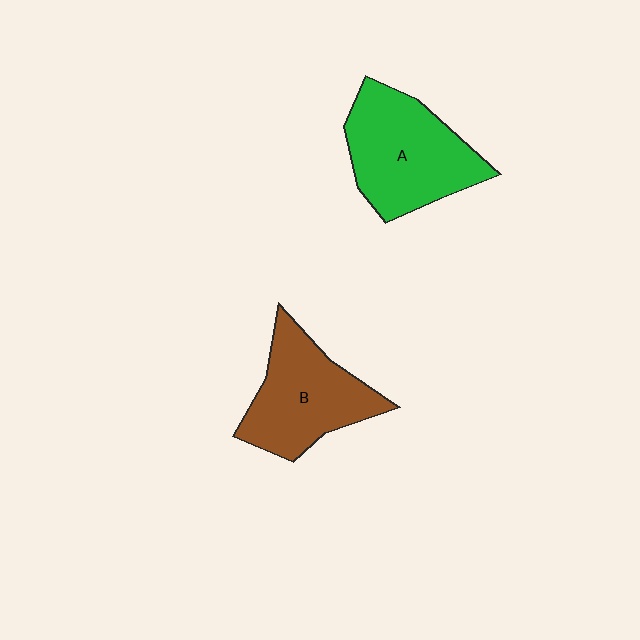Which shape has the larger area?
Shape A (green).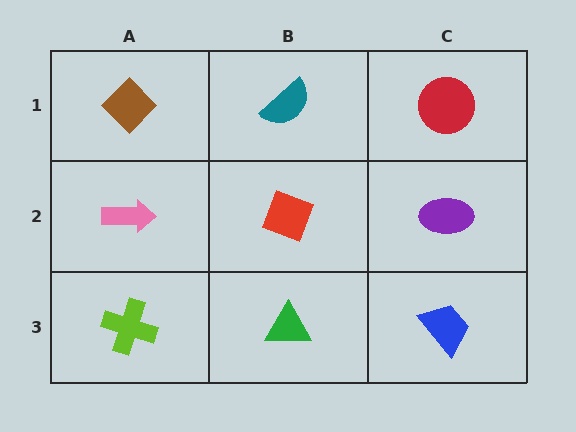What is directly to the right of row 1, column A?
A teal semicircle.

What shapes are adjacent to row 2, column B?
A teal semicircle (row 1, column B), a green triangle (row 3, column B), a pink arrow (row 2, column A), a purple ellipse (row 2, column C).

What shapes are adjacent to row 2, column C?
A red circle (row 1, column C), a blue trapezoid (row 3, column C), a red diamond (row 2, column B).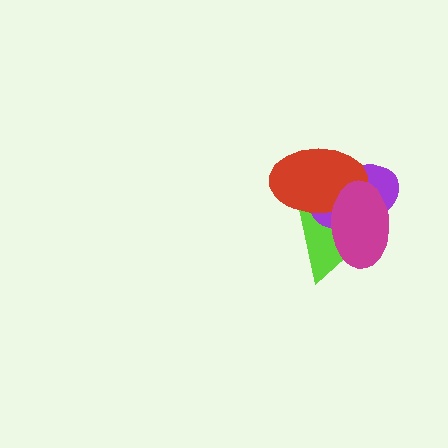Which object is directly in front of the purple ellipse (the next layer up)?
The red ellipse is directly in front of the purple ellipse.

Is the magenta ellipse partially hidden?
No, no other shape covers it.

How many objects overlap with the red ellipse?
3 objects overlap with the red ellipse.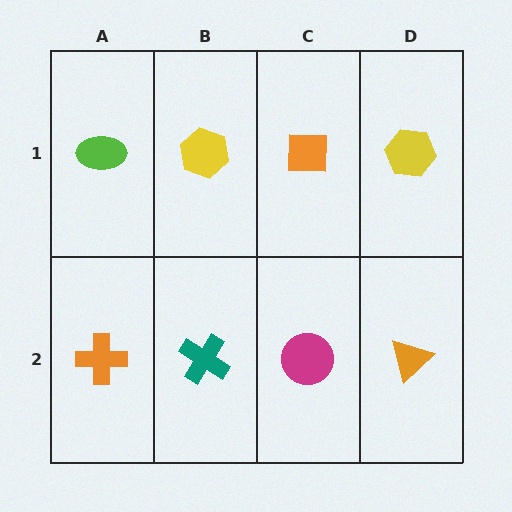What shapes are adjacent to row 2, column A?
A lime ellipse (row 1, column A), a teal cross (row 2, column B).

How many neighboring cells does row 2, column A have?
2.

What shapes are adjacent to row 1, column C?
A magenta circle (row 2, column C), a yellow hexagon (row 1, column B), a yellow hexagon (row 1, column D).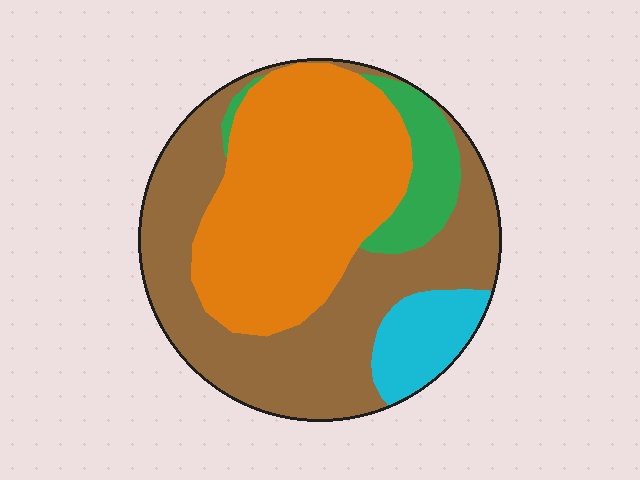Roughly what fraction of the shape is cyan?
Cyan takes up less than a quarter of the shape.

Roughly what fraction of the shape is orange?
Orange takes up between a quarter and a half of the shape.